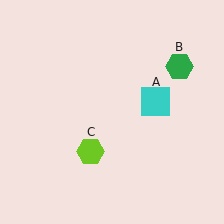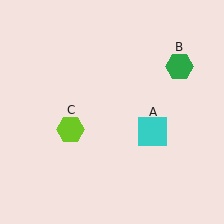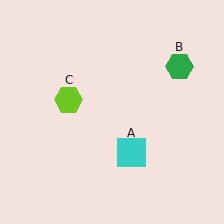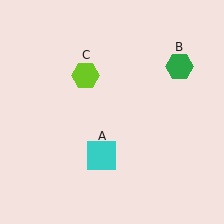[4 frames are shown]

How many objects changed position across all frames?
2 objects changed position: cyan square (object A), lime hexagon (object C).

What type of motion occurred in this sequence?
The cyan square (object A), lime hexagon (object C) rotated clockwise around the center of the scene.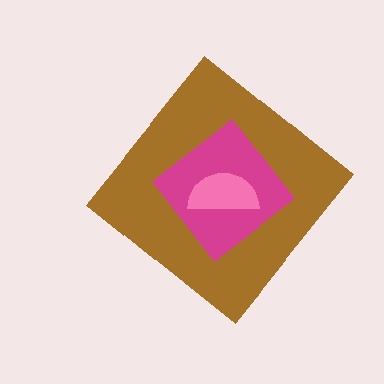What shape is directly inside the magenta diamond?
The pink semicircle.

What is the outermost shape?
The brown diamond.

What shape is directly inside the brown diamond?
The magenta diamond.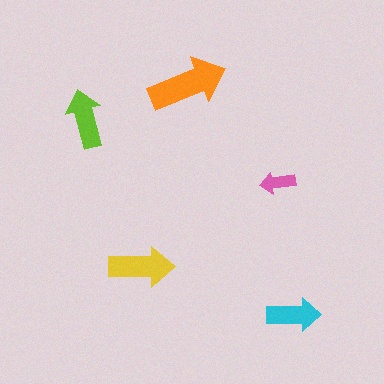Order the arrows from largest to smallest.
the orange one, the yellow one, the lime one, the cyan one, the pink one.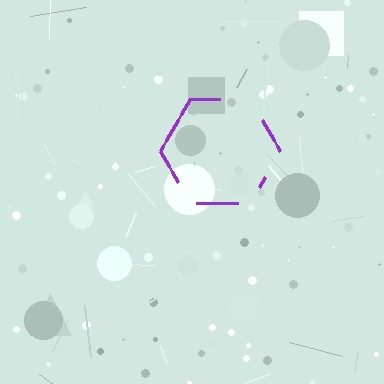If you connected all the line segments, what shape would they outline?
They would outline a hexagon.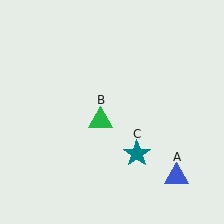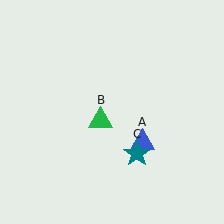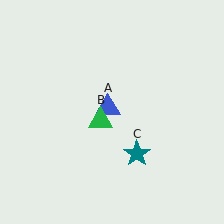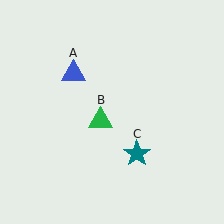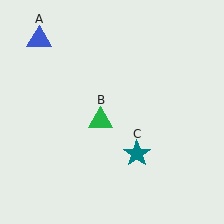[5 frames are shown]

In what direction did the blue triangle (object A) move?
The blue triangle (object A) moved up and to the left.